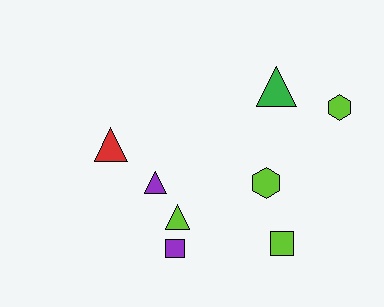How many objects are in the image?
There are 8 objects.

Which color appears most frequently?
Lime, with 4 objects.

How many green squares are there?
There are no green squares.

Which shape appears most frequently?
Triangle, with 4 objects.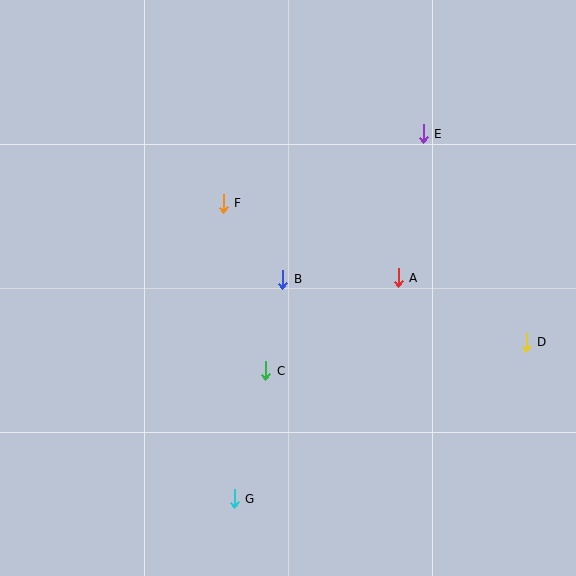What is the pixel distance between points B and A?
The distance between B and A is 116 pixels.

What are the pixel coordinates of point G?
Point G is at (234, 499).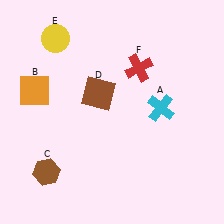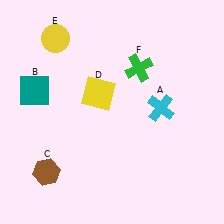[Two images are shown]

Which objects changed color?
B changed from orange to teal. D changed from brown to yellow. F changed from red to green.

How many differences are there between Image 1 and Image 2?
There are 3 differences between the two images.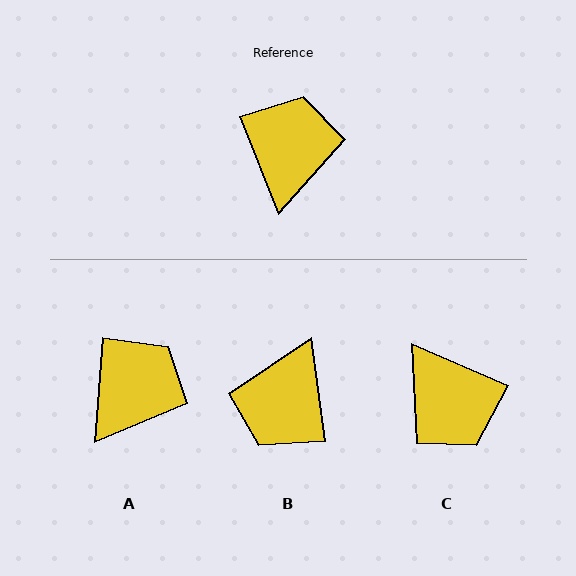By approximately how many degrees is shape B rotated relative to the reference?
Approximately 166 degrees counter-clockwise.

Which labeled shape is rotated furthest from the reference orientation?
B, about 166 degrees away.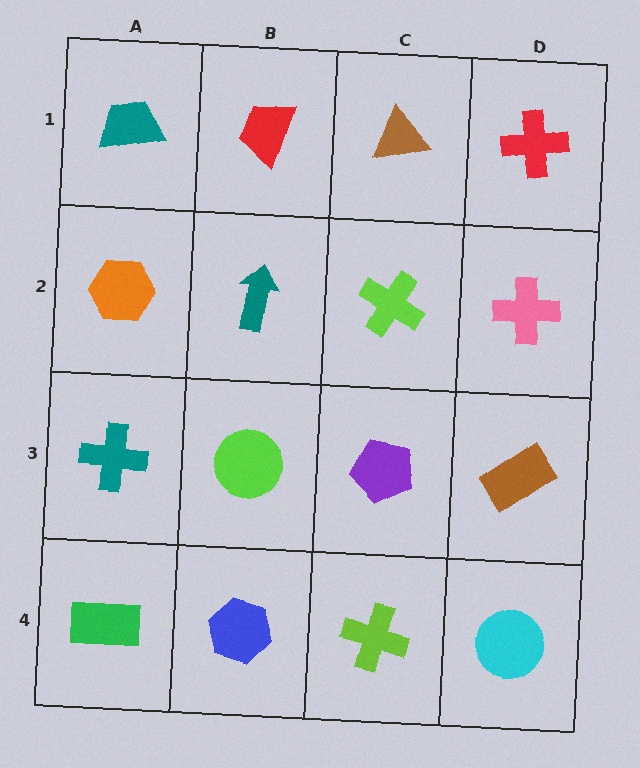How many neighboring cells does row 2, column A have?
3.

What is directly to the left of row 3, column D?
A purple pentagon.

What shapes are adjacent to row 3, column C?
A lime cross (row 2, column C), a lime cross (row 4, column C), a lime circle (row 3, column B), a brown rectangle (row 3, column D).